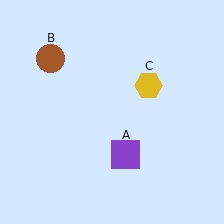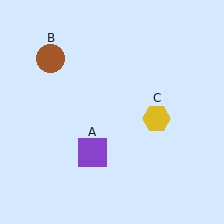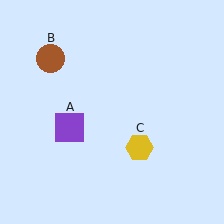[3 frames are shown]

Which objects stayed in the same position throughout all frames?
Brown circle (object B) remained stationary.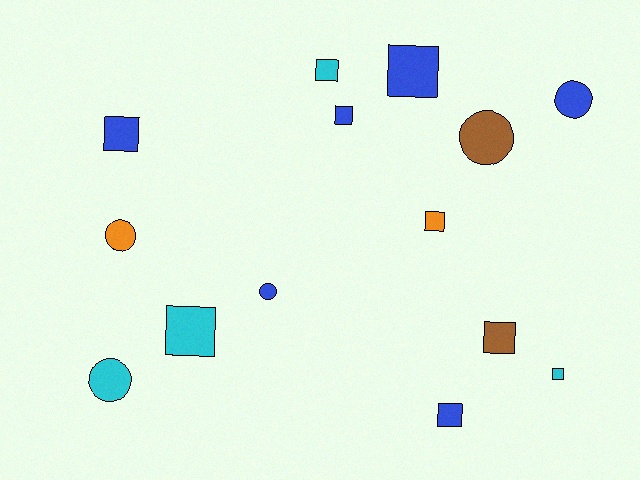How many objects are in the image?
There are 14 objects.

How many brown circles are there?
There is 1 brown circle.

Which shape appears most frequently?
Square, with 9 objects.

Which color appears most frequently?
Blue, with 6 objects.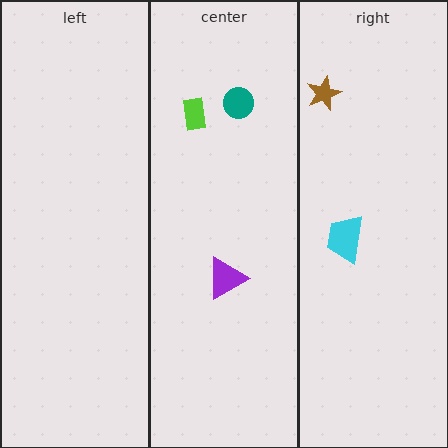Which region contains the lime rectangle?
The center region.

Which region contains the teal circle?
The center region.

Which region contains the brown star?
The right region.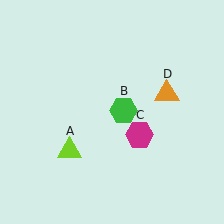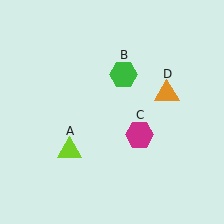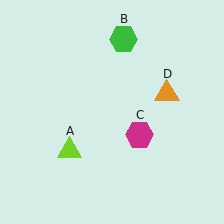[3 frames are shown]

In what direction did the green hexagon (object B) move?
The green hexagon (object B) moved up.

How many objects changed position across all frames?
1 object changed position: green hexagon (object B).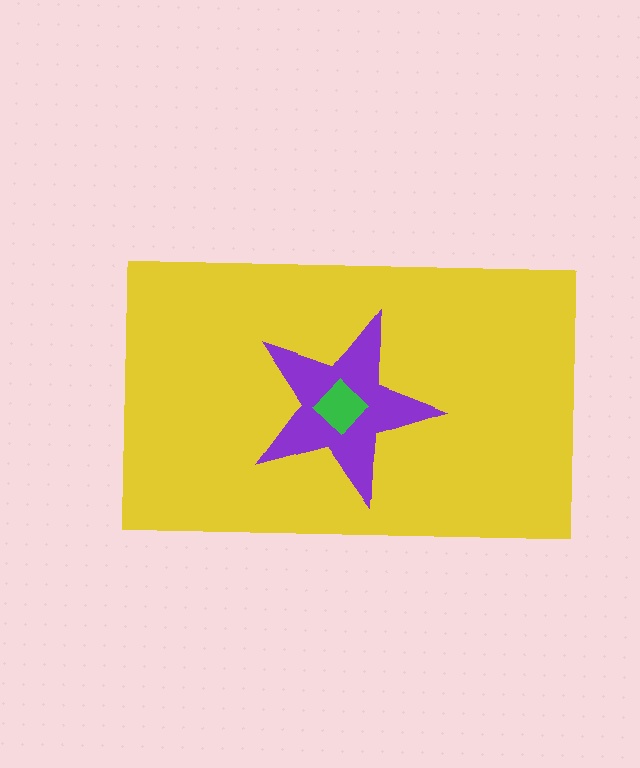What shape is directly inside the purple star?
The green diamond.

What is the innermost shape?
The green diamond.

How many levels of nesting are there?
3.